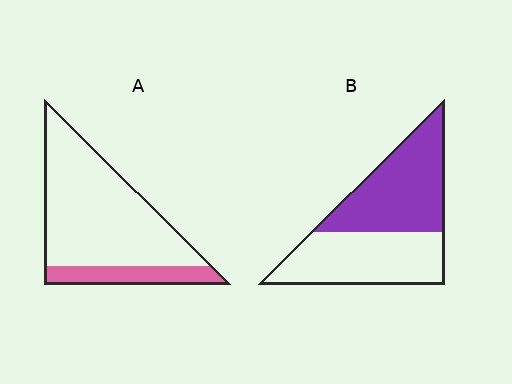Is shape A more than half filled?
No.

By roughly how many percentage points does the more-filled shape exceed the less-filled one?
By roughly 30 percentage points (B over A).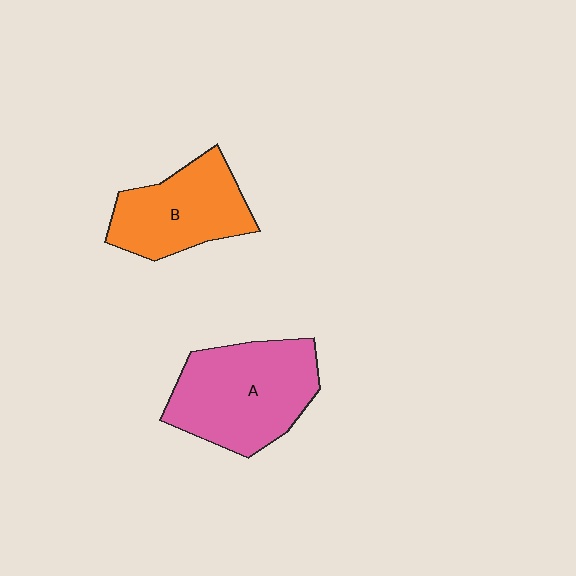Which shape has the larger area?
Shape A (pink).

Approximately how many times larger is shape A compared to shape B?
Approximately 1.3 times.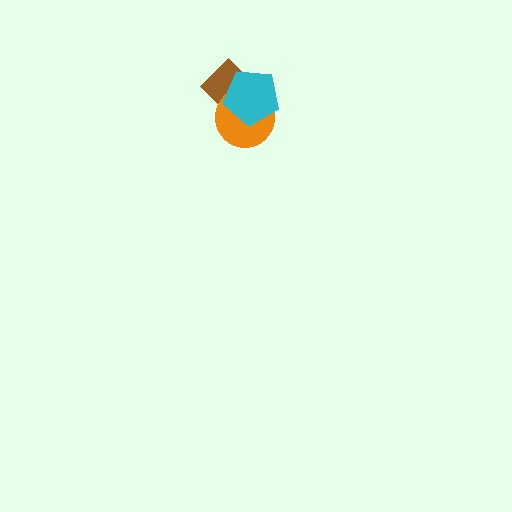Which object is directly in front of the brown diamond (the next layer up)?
The orange circle is directly in front of the brown diamond.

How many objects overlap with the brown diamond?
2 objects overlap with the brown diamond.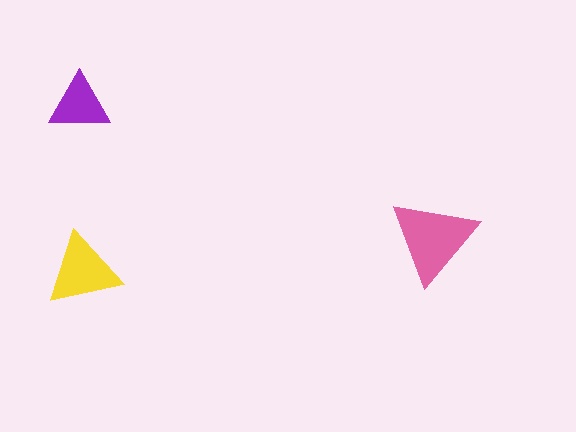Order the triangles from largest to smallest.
the pink one, the yellow one, the purple one.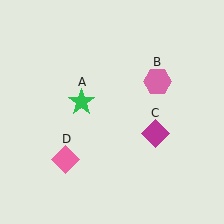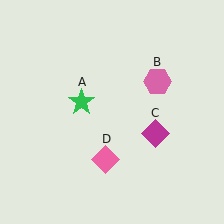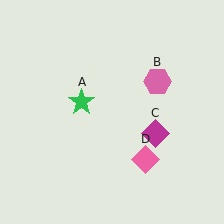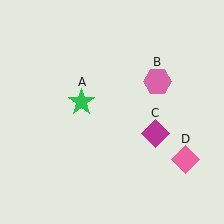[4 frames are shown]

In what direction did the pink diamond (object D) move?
The pink diamond (object D) moved right.